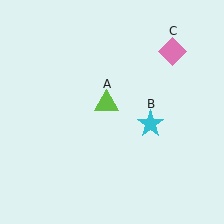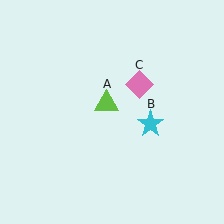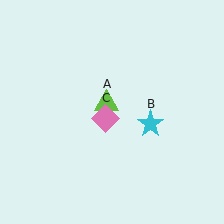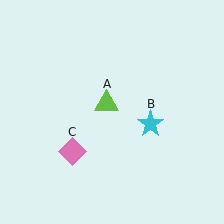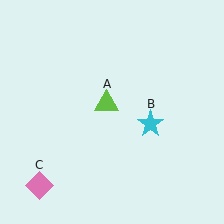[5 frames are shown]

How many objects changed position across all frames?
1 object changed position: pink diamond (object C).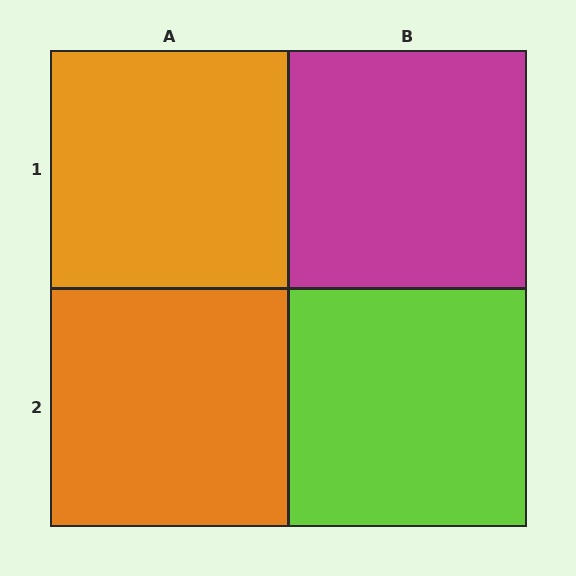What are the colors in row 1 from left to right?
Orange, magenta.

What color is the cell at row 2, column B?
Lime.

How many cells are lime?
1 cell is lime.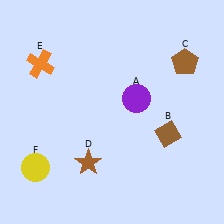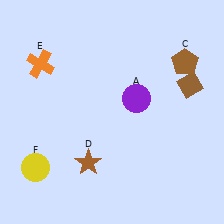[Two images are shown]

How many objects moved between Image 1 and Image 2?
1 object moved between the two images.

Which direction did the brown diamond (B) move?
The brown diamond (B) moved up.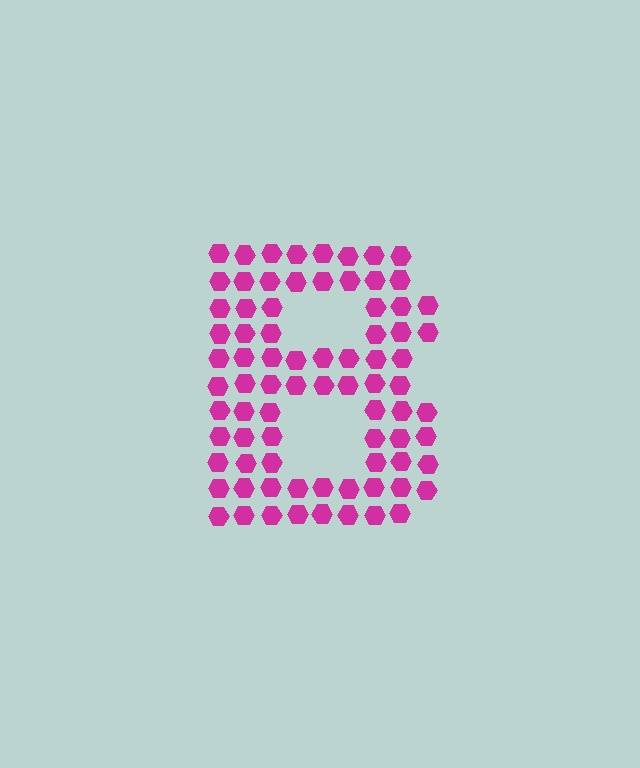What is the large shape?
The large shape is the letter B.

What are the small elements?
The small elements are hexagons.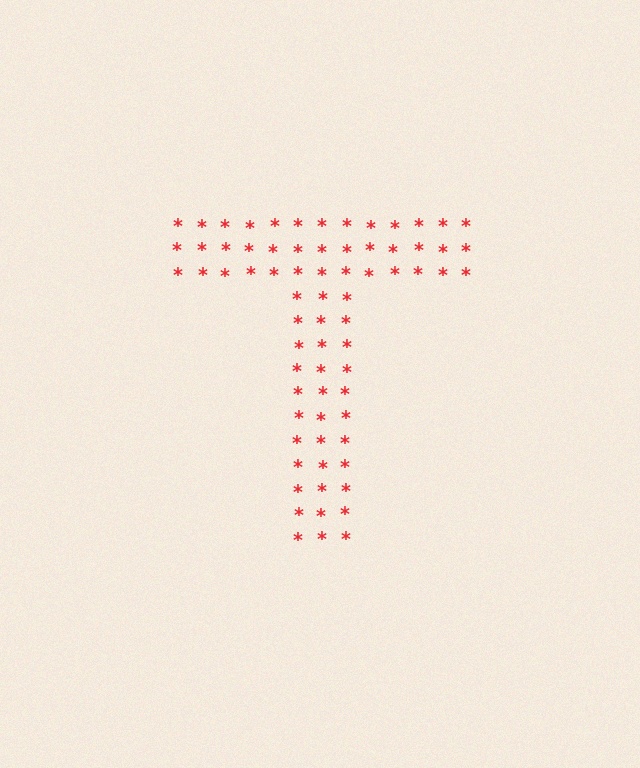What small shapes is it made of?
It is made of small asterisks.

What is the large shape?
The large shape is the letter T.